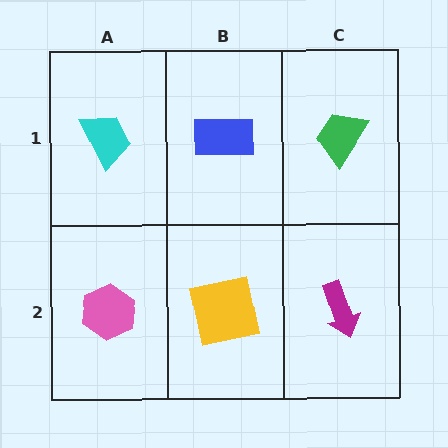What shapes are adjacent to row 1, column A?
A pink hexagon (row 2, column A), a blue rectangle (row 1, column B).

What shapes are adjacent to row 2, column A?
A cyan trapezoid (row 1, column A), a yellow square (row 2, column B).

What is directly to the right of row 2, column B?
A magenta arrow.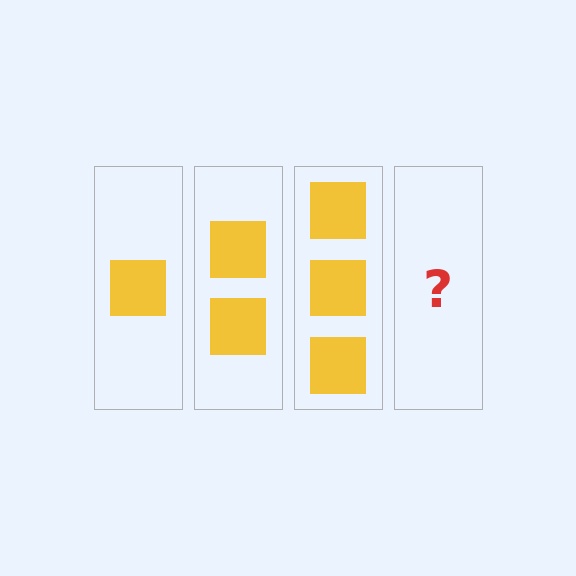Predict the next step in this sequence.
The next step is 4 squares.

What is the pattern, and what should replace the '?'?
The pattern is that each step adds one more square. The '?' should be 4 squares.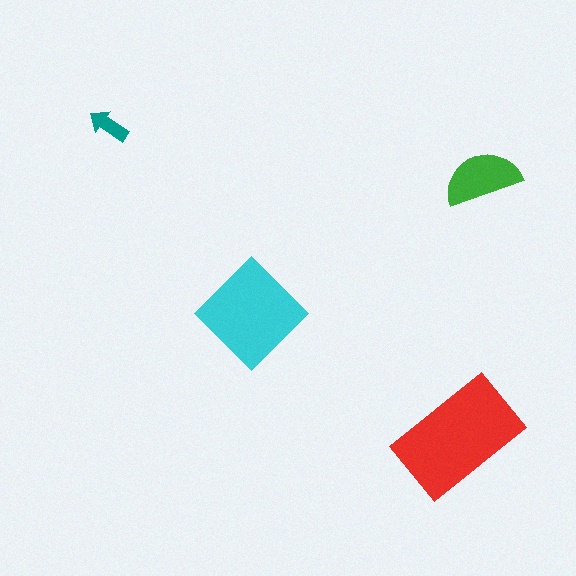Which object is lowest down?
The red rectangle is bottommost.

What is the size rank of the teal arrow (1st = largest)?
4th.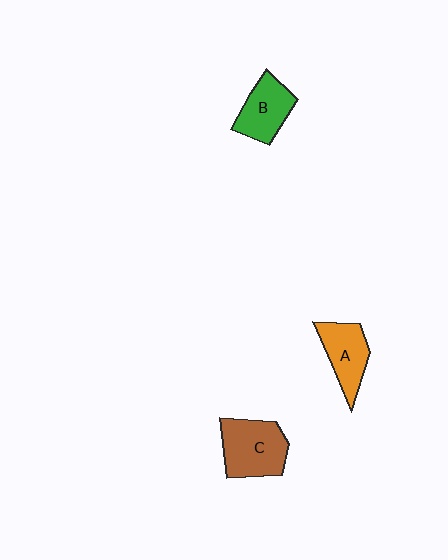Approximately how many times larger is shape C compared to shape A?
Approximately 1.3 times.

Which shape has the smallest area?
Shape A (orange).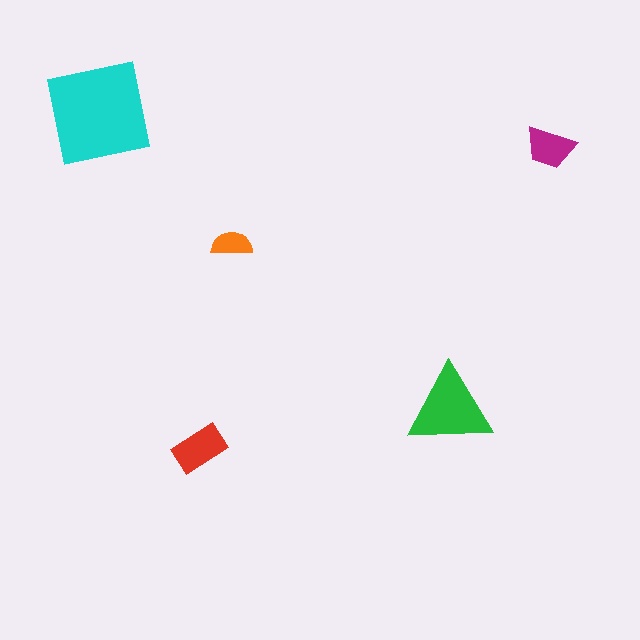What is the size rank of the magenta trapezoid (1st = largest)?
4th.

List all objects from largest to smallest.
The cyan square, the green triangle, the red rectangle, the magenta trapezoid, the orange semicircle.